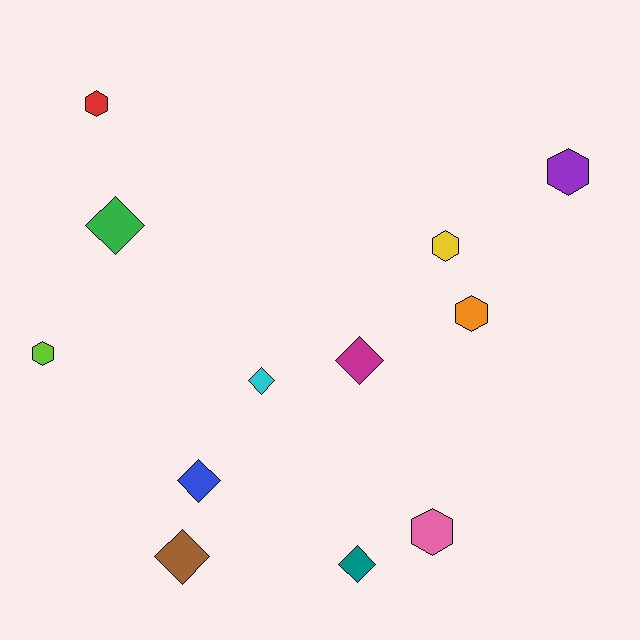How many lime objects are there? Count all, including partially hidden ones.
There is 1 lime object.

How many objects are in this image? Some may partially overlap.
There are 12 objects.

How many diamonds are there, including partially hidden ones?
There are 6 diamonds.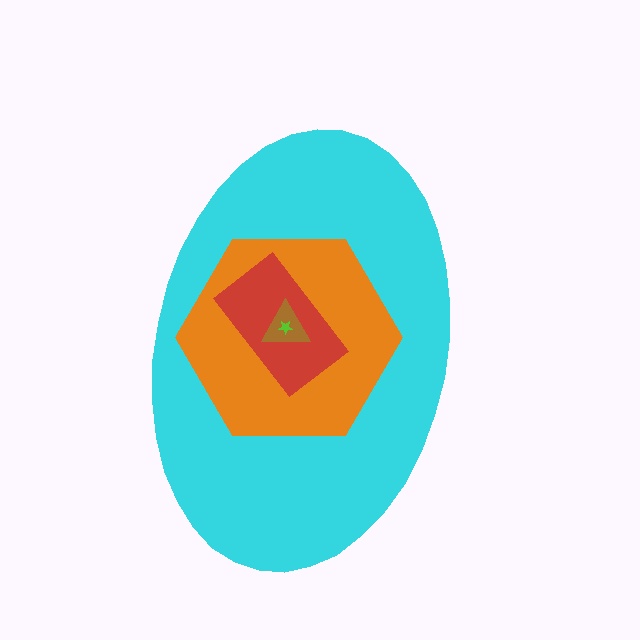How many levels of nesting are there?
5.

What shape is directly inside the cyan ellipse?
The orange hexagon.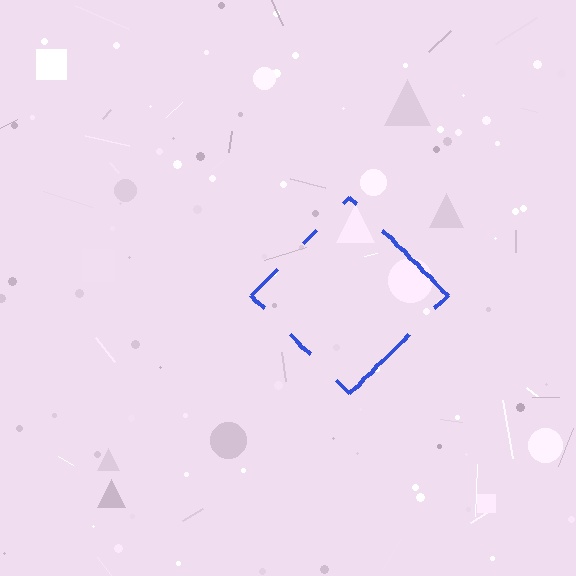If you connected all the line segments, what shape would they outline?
They would outline a diamond.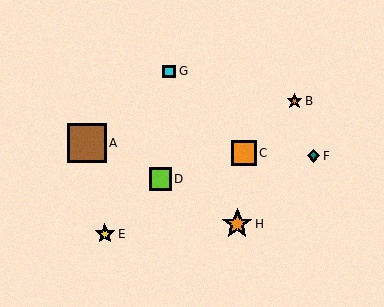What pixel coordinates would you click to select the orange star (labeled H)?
Click at (237, 224) to select the orange star H.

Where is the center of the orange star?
The center of the orange star is at (237, 224).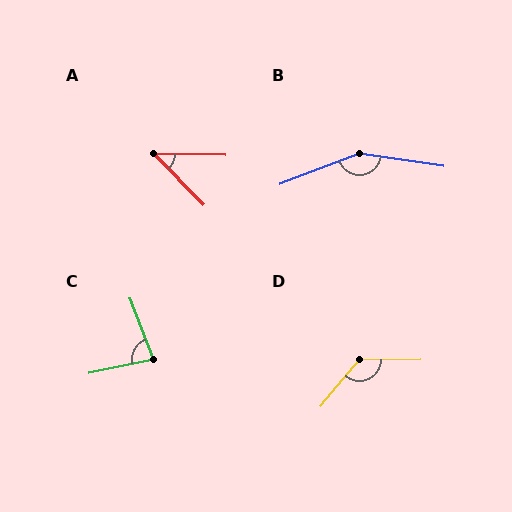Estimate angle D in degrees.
Approximately 130 degrees.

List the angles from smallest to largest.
A (44°), C (81°), D (130°), B (151°).